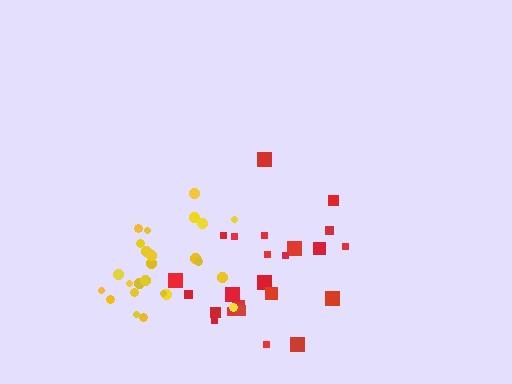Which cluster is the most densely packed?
Yellow.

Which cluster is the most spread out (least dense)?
Red.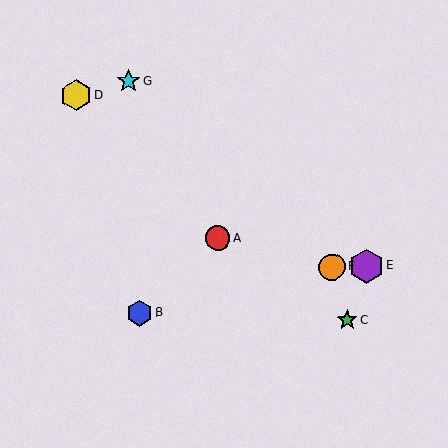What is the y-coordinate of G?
Object G is at y≈81.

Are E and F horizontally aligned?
Yes, both are at y≈266.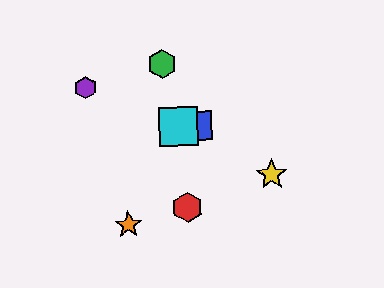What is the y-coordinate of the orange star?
The orange star is at y≈225.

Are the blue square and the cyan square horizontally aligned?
Yes, both are at y≈126.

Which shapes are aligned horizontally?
The blue square, the cyan square are aligned horizontally.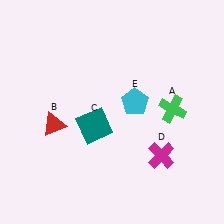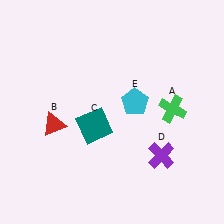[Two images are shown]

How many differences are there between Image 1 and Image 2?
There is 1 difference between the two images.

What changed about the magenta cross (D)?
In Image 1, D is magenta. In Image 2, it changed to purple.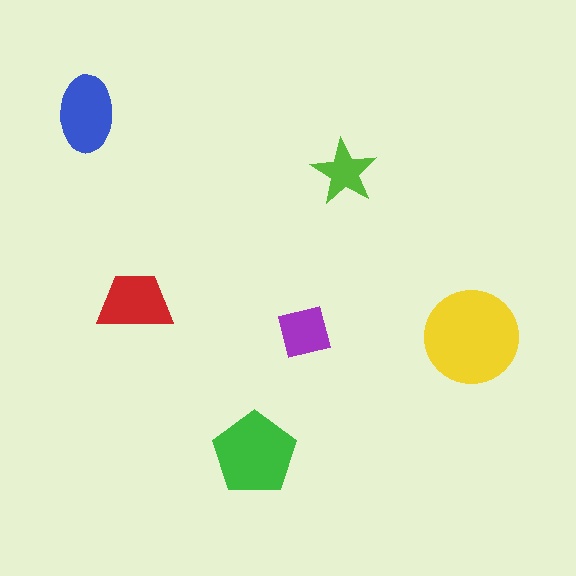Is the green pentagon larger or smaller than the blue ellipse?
Larger.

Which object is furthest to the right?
The yellow circle is rightmost.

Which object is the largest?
The yellow circle.